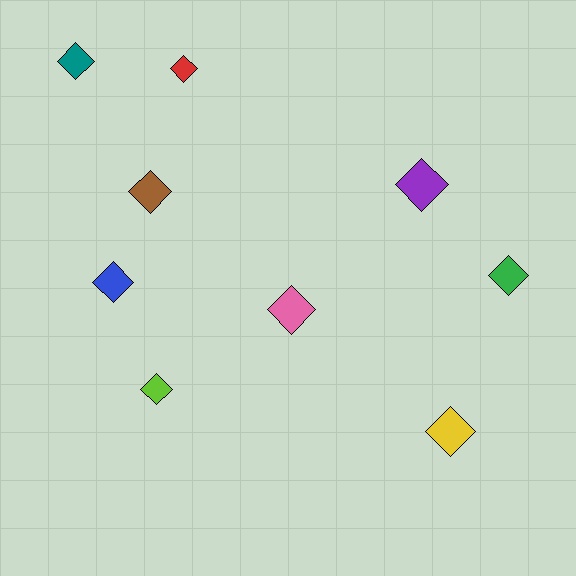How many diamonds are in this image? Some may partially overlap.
There are 9 diamonds.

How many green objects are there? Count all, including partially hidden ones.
There is 1 green object.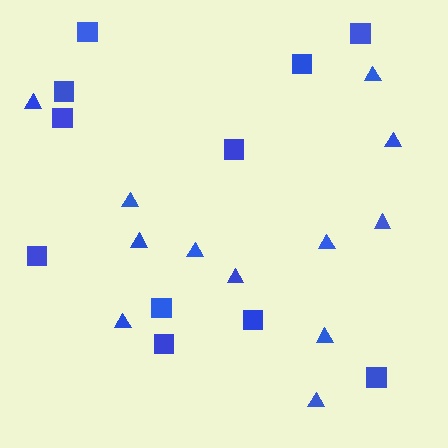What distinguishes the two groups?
There are 2 groups: one group of squares (11) and one group of triangles (12).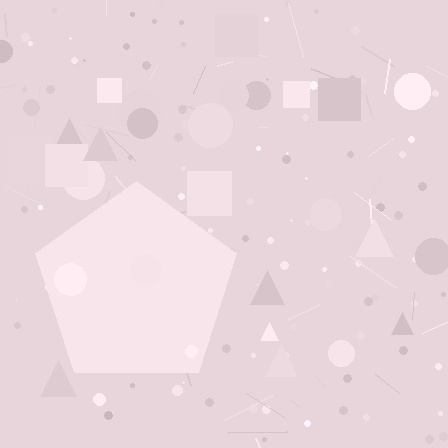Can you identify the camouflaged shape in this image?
The camouflaged shape is a pentagon.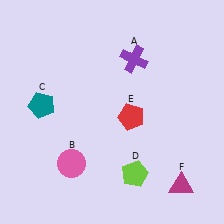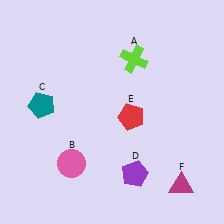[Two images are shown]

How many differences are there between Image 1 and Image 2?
There are 2 differences between the two images.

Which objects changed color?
A changed from purple to lime. D changed from lime to purple.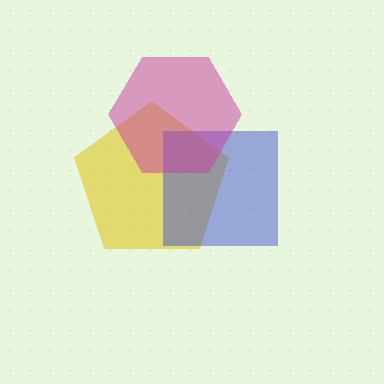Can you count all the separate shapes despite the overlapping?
Yes, there are 3 separate shapes.